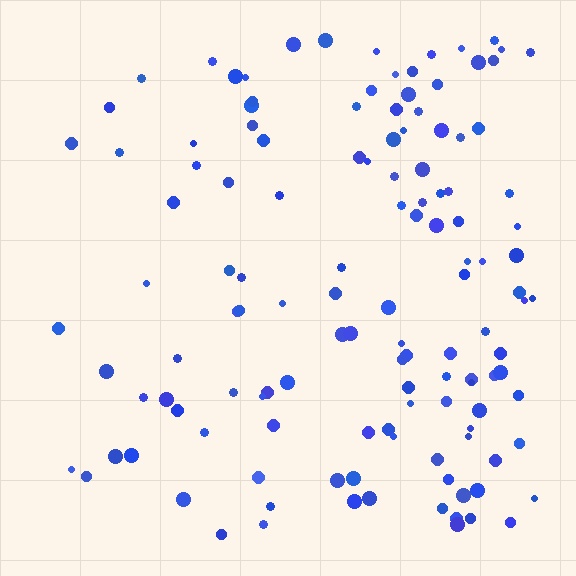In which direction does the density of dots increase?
From left to right, with the right side densest.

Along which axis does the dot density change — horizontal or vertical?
Horizontal.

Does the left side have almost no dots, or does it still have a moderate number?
Still a moderate number, just noticeably fewer than the right.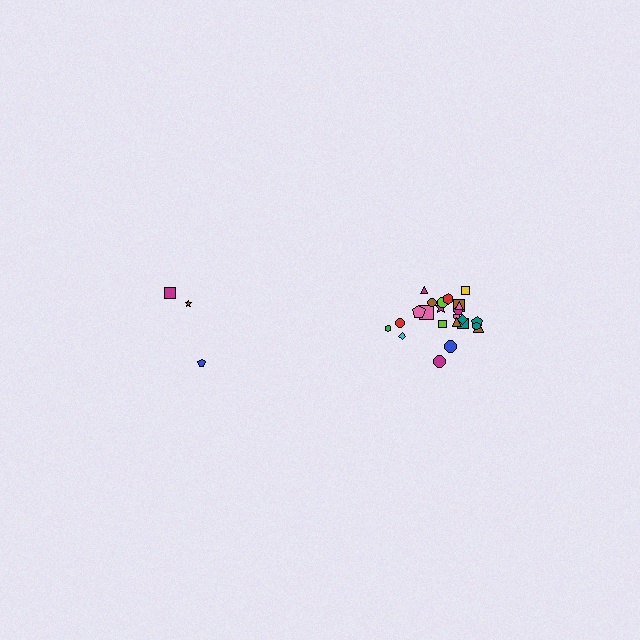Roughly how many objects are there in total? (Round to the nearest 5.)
Roughly 30 objects in total.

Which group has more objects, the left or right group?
The right group.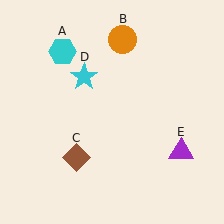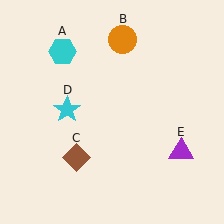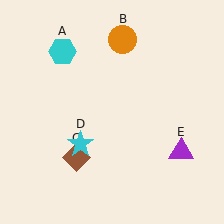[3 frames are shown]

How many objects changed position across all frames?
1 object changed position: cyan star (object D).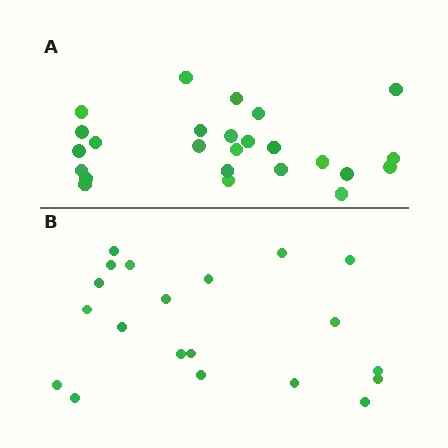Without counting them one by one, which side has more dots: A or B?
Region A (the top region) has more dots.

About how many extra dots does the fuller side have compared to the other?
Region A has about 5 more dots than region B.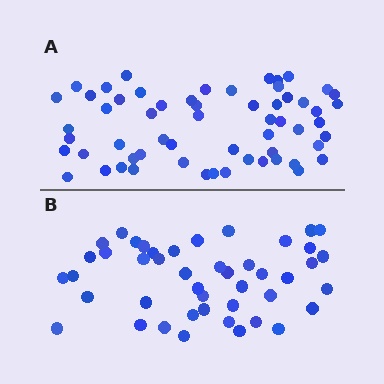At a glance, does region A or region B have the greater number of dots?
Region A (the top region) has more dots.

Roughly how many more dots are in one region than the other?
Region A has approximately 15 more dots than region B.